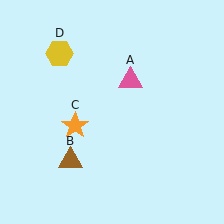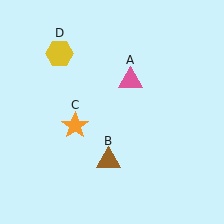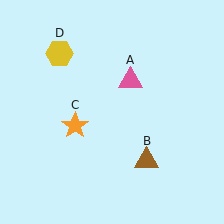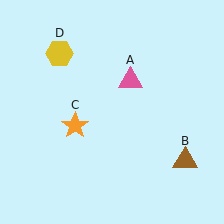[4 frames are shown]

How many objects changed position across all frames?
1 object changed position: brown triangle (object B).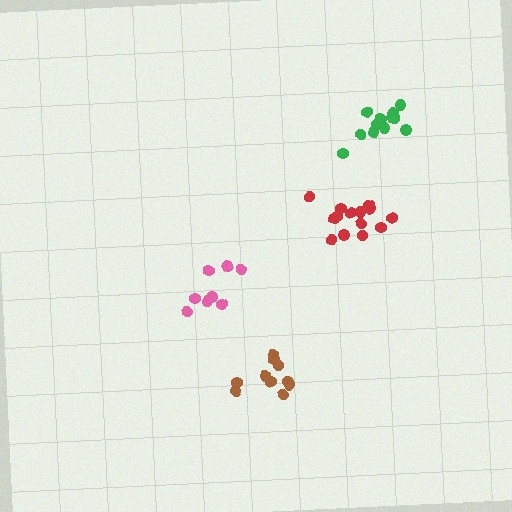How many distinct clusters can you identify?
There are 4 distinct clusters.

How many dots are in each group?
Group 1: 8 dots, Group 2: 10 dots, Group 3: 13 dots, Group 4: 14 dots (45 total).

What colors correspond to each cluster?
The clusters are colored: pink, brown, green, red.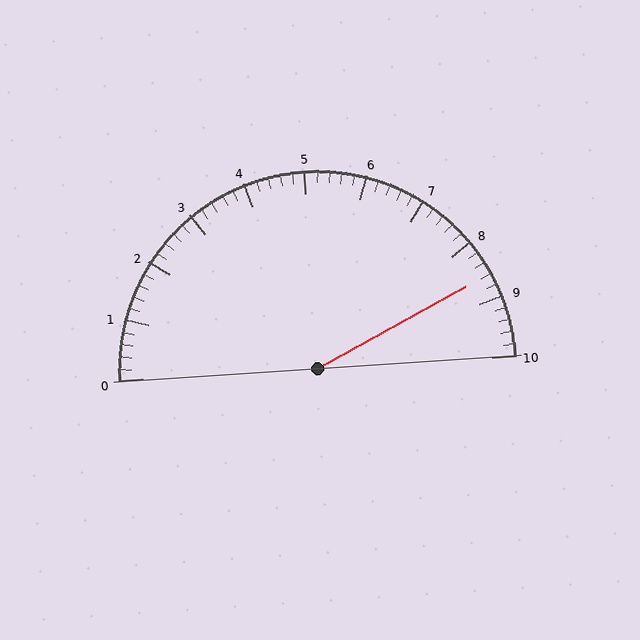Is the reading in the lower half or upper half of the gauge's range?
The reading is in the upper half of the range (0 to 10).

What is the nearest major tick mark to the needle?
The nearest major tick mark is 9.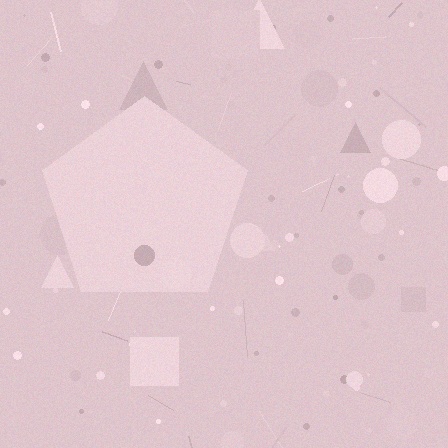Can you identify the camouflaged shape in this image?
The camouflaged shape is a pentagon.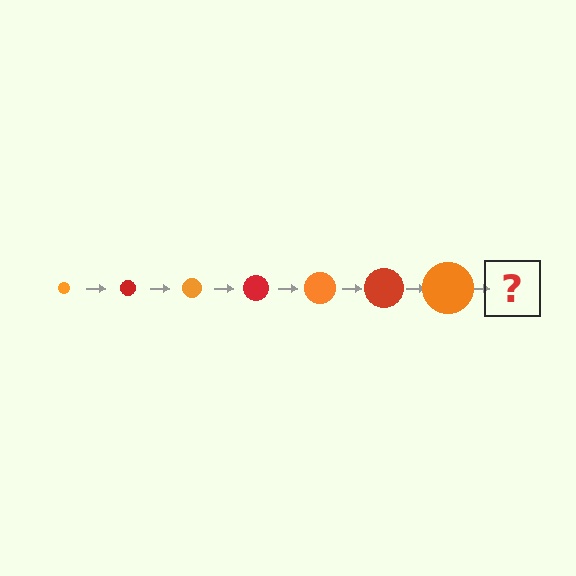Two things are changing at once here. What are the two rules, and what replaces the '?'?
The two rules are that the circle grows larger each step and the color cycles through orange and red. The '?' should be a red circle, larger than the previous one.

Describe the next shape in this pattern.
It should be a red circle, larger than the previous one.